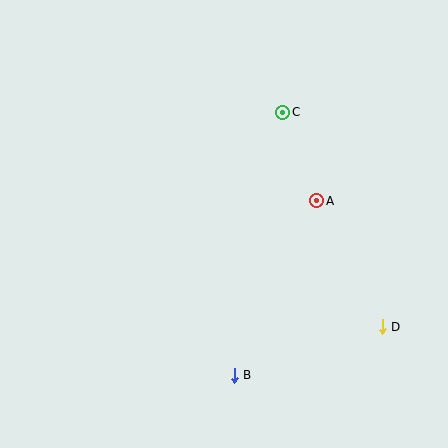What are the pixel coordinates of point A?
Point A is at (317, 201).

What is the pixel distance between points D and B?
The distance between D and B is 156 pixels.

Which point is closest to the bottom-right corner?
Point D is closest to the bottom-right corner.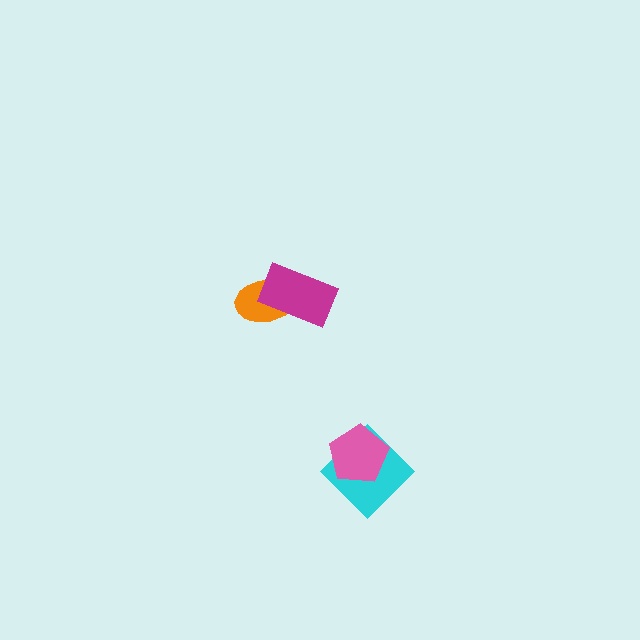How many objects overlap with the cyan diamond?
1 object overlaps with the cyan diamond.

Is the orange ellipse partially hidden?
Yes, it is partially covered by another shape.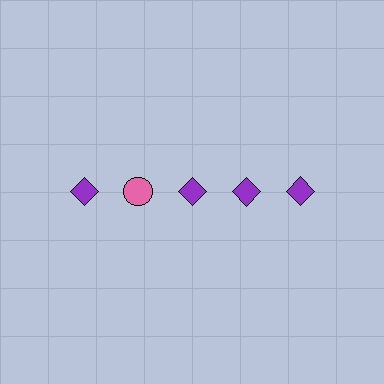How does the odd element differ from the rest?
It differs in both color (pink instead of purple) and shape (circle instead of diamond).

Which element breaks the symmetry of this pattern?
The pink circle in the top row, second from left column breaks the symmetry. All other shapes are purple diamonds.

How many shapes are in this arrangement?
There are 5 shapes arranged in a grid pattern.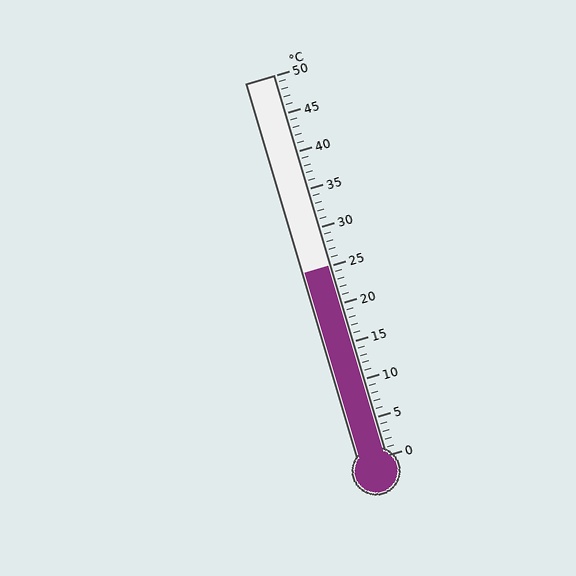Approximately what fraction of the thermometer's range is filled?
The thermometer is filled to approximately 50% of its range.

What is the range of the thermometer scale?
The thermometer scale ranges from 0°C to 50°C.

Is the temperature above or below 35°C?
The temperature is below 35°C.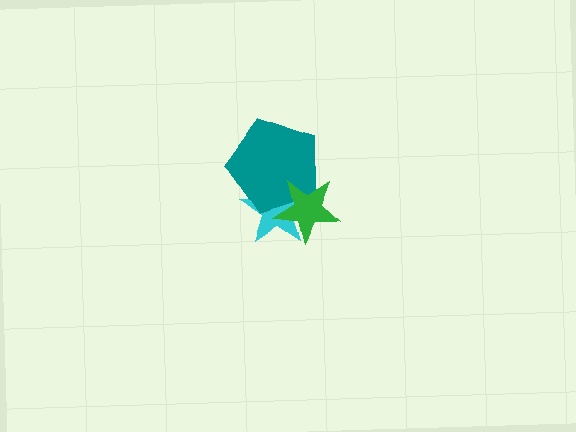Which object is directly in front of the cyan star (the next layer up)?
The teal pentagon is directly in front of the cyan star.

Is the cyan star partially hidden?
Yes, it is partially covered by another shape.